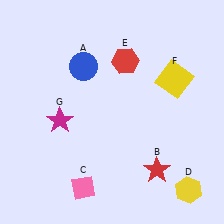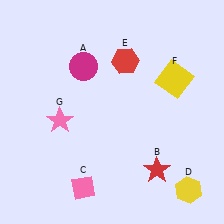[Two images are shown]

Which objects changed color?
A changed from blue to magenta. G changed from magenta to pink.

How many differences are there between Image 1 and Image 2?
There are 2 differences between the two images.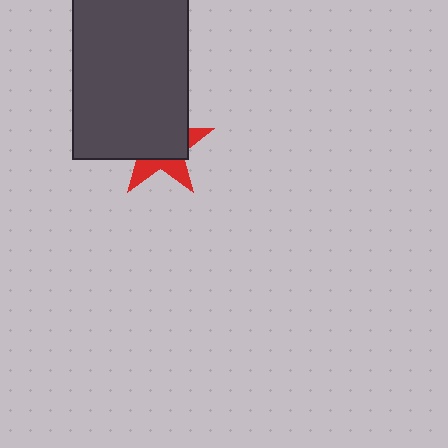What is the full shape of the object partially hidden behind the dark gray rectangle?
The partially hidden object is a red star.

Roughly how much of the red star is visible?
A small part of it is visible (roughly 36%).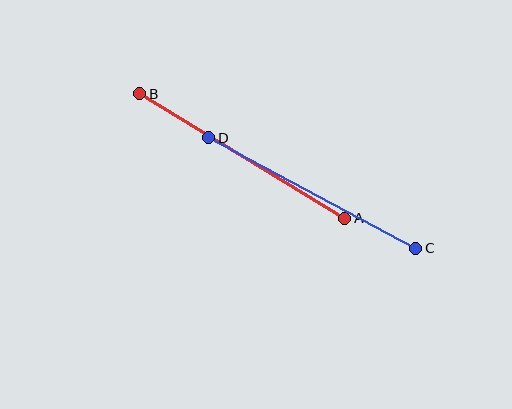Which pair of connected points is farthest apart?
Points A and B are farthest apart.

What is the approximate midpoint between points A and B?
The midpoint is at approximately (242, 156) pixels.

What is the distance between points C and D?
The distance is approximately 235 pixels.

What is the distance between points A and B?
The distance is approximately 240 pixels.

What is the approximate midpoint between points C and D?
The midpoint is at approximately (312, 193) pixels.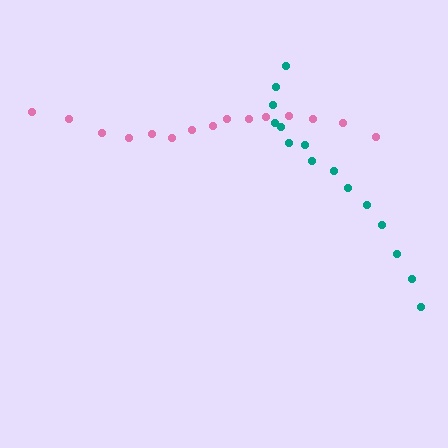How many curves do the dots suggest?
There are 2 distinct paths.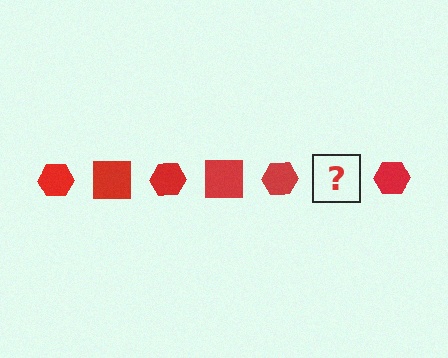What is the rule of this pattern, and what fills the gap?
The rule is that the pattern cycles through hexagon, square shapes in red. The gap should be filled with a red square.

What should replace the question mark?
The question mark should be replaced with a red square.